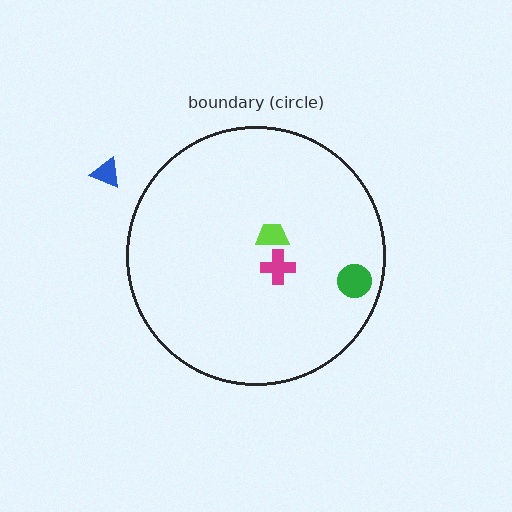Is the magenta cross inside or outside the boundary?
Inside.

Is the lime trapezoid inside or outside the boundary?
Inside.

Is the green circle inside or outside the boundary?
Inside.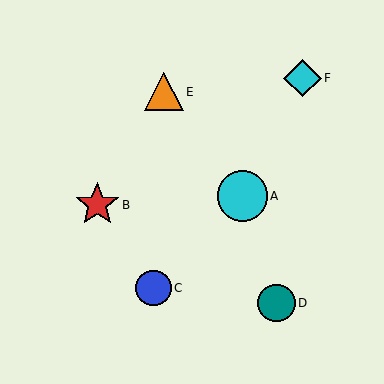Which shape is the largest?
The cyan circle (labeled A) is the largest.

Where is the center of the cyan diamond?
The center of the cyan diamond is at (302, 78).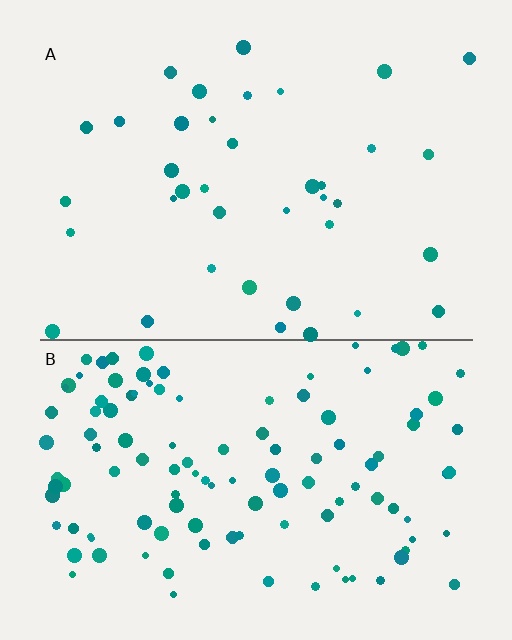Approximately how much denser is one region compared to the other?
Approximately 3.1× — region B over region A.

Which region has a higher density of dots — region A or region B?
B (the bottom).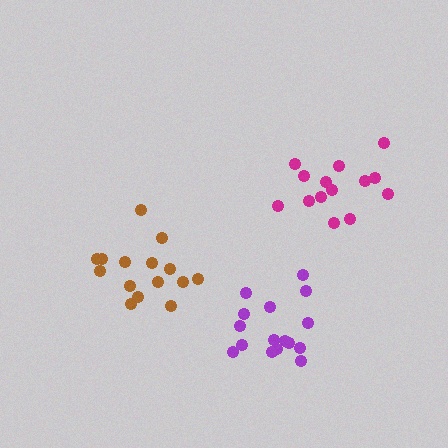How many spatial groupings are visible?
There are 3 spatial groupings.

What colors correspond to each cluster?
The clusters are colored: magenta, brown, purple.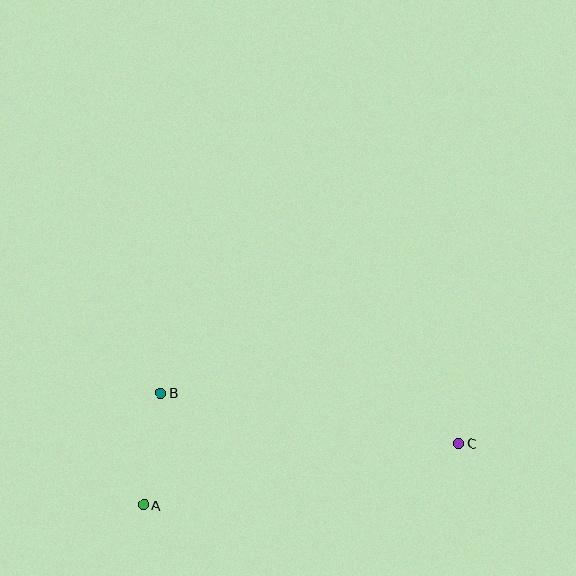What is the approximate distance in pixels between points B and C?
The distance between B and C is approximately 302 pixels.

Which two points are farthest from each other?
Points A and C are farthest from each other.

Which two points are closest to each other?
Points A and B are closest to each other.